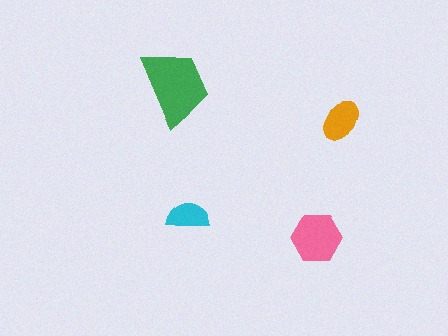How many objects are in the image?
There are 4 objects in the image.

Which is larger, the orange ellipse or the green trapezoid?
The green trapezoid.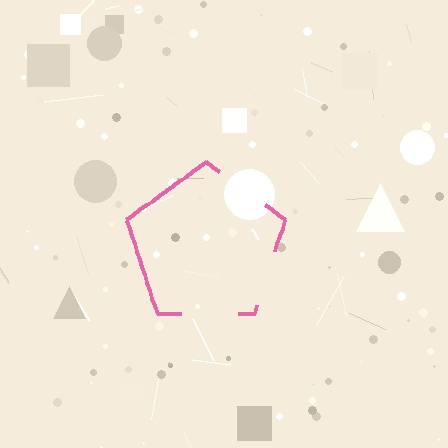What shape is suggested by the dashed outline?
The dashed outline suggests a pentagon.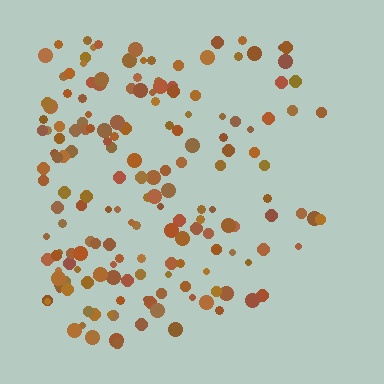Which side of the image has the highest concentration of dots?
The left.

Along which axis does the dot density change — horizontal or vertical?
Horizontal.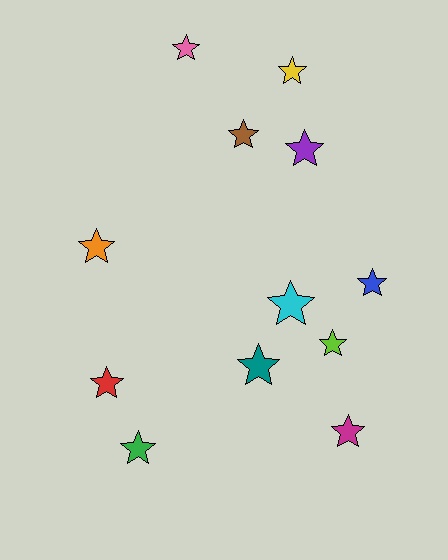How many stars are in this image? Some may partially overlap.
There are 12 stars.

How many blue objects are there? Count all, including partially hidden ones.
There is 1 blue object.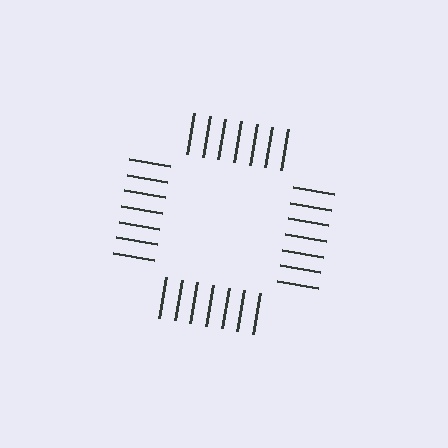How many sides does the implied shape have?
4 sides — the line-ends trace a square.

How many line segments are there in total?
28 — 7 along each of the 4 edges.